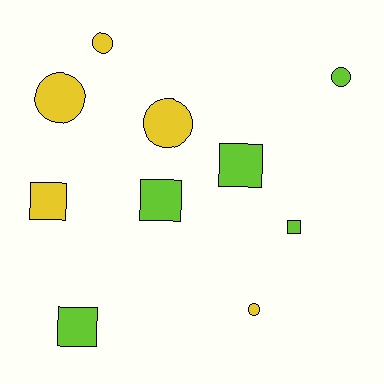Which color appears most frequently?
Lime, with 5 objects.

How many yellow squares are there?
There is 1 yellow square.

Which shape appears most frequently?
Square, with 5 objects.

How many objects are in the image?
There are 10 objects.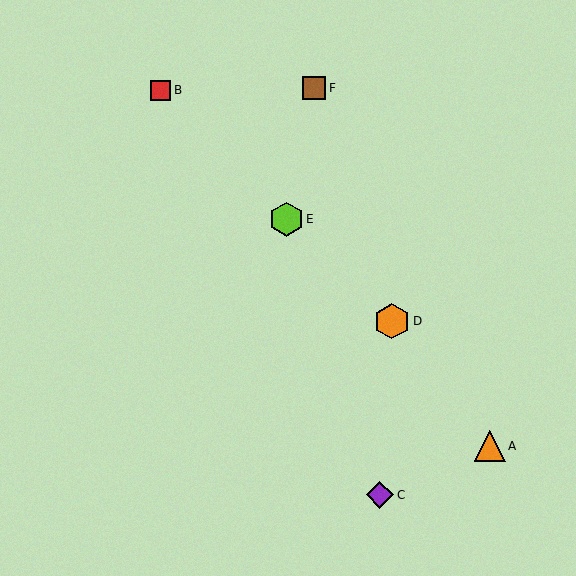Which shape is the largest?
The orange hexagon (labeled D) is the largest.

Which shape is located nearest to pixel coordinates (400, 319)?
The orange hexagon (labeled D) at (392, 321) is nearest to that location.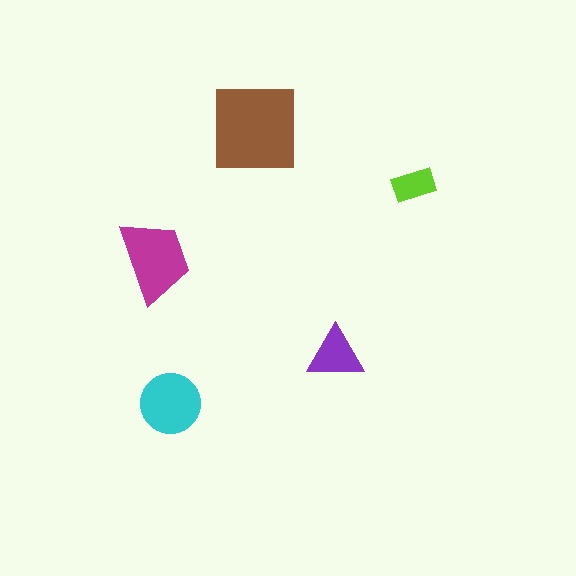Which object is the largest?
The brown square.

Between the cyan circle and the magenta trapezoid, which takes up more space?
The magenta trapezoid.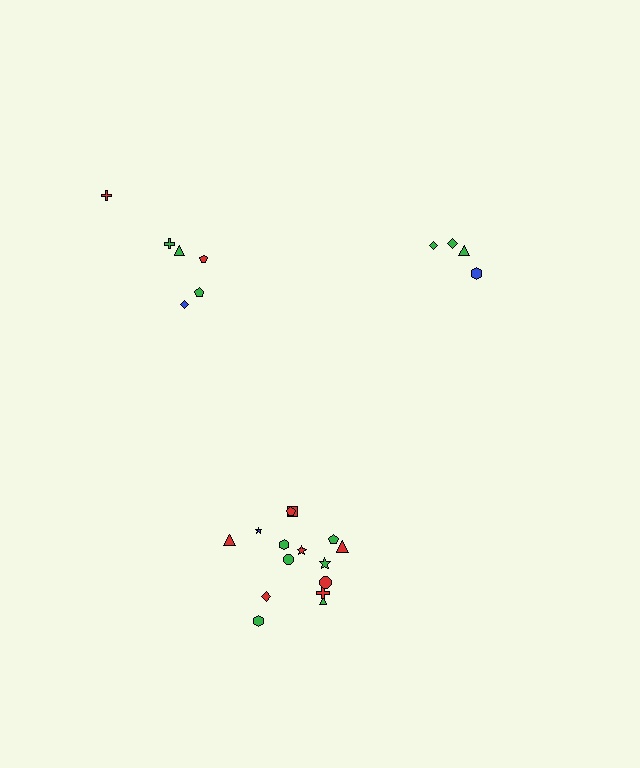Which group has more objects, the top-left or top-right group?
The top-left group.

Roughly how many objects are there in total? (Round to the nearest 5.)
Roughly 25 objects in total.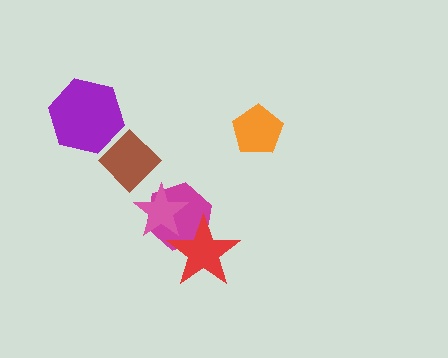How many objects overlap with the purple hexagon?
1 object overlaps with the purple hexagon.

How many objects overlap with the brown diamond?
1 object overlaps with the brown diamond.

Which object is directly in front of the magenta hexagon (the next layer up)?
The red star is directly in front of the magenta hexagon.